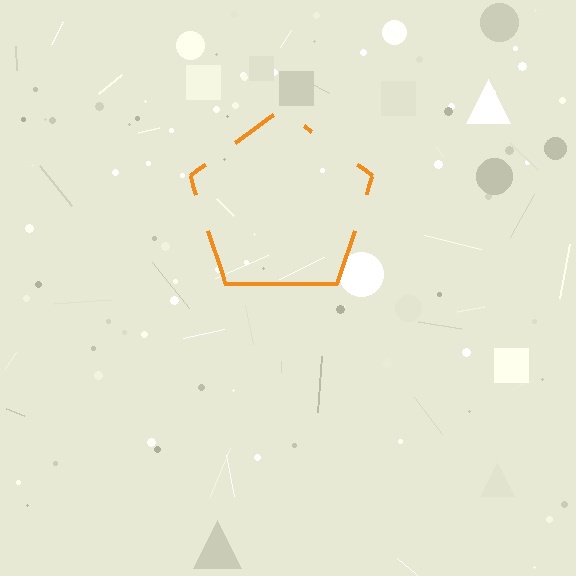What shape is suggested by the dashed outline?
The dashed outline suggests a pentagon.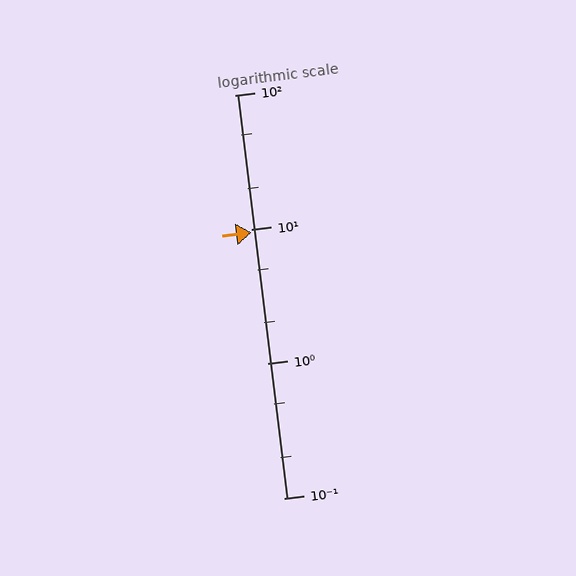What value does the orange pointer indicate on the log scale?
The pointer indicates approximately 9.5.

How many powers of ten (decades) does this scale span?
The scale spans 3 decades, from 0.1 to 100.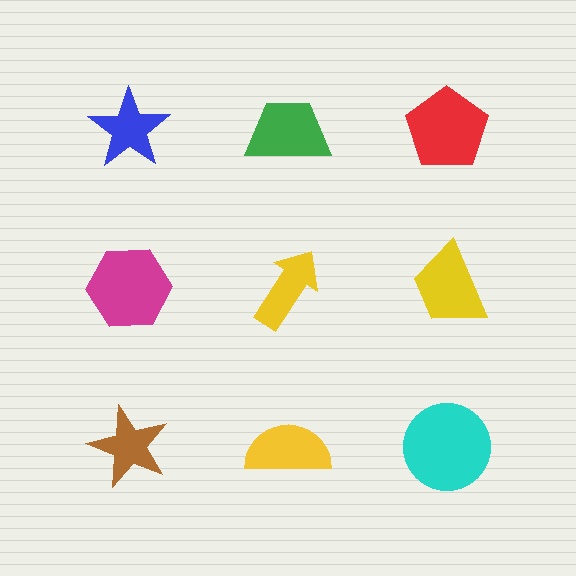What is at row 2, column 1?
A magenta hexagon.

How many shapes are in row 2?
3 shapes.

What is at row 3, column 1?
A brown star.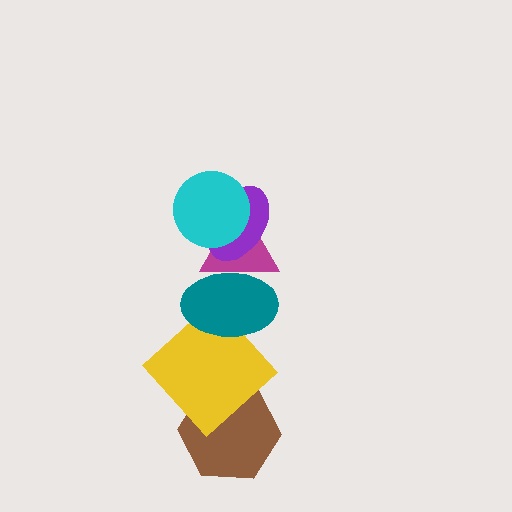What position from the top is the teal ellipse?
The teal ellipse is 4th from the top.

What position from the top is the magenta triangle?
The magenta triangle is 3rd from the top.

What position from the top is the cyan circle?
The cyan circle is 1st from the top.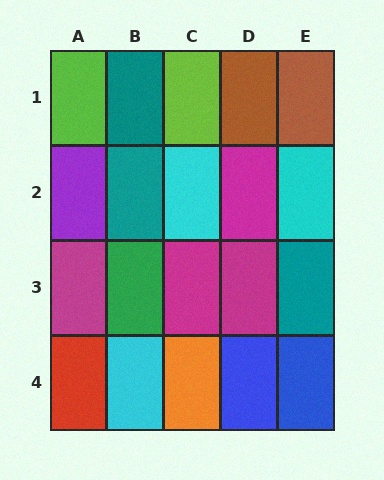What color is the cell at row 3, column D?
Magenta.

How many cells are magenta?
4 cells are magenta.